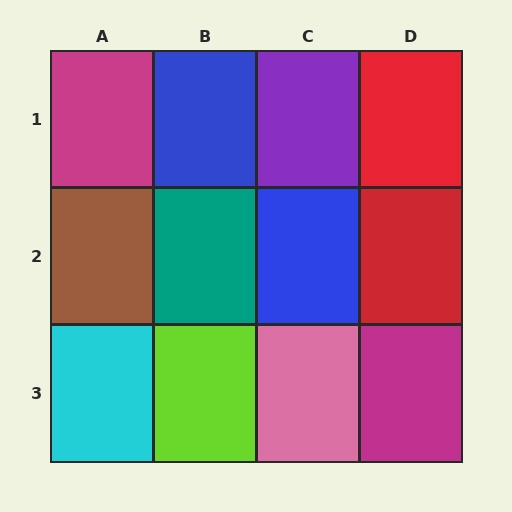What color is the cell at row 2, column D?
Red.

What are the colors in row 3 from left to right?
Cyan, lime, pink, magenta.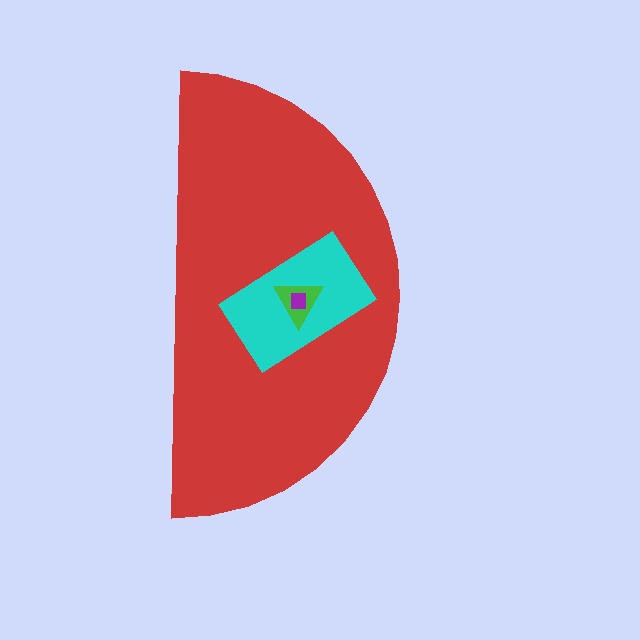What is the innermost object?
The purple square.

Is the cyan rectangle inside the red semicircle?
Yes.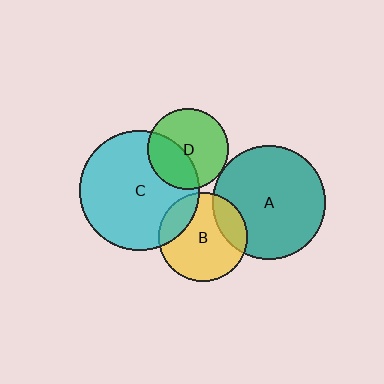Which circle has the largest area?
Circle C (cyan).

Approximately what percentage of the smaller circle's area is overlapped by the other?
Approximately 5%.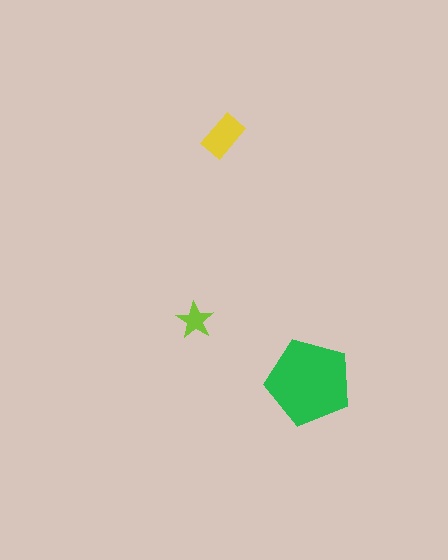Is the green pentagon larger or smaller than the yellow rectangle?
Larger.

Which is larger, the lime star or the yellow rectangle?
The yellow rectangle.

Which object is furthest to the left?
The lime star is leftmost.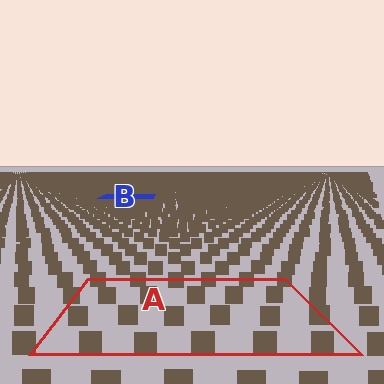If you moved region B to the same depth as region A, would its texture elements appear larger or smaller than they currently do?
They would appear larger. At a closer depth, the same texture elements are projected at a bigger on-screen size.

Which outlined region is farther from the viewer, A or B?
Region B is farther from the viewer — the texture elements inside it appear smaller and more densely packed.